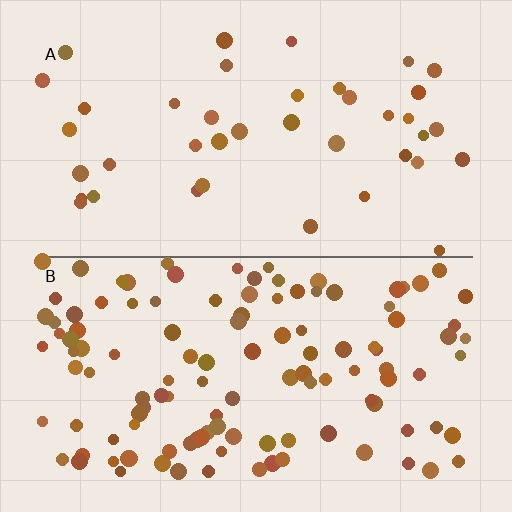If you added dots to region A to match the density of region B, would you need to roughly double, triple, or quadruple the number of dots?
Approximately triple.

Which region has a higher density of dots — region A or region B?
B (the bottom).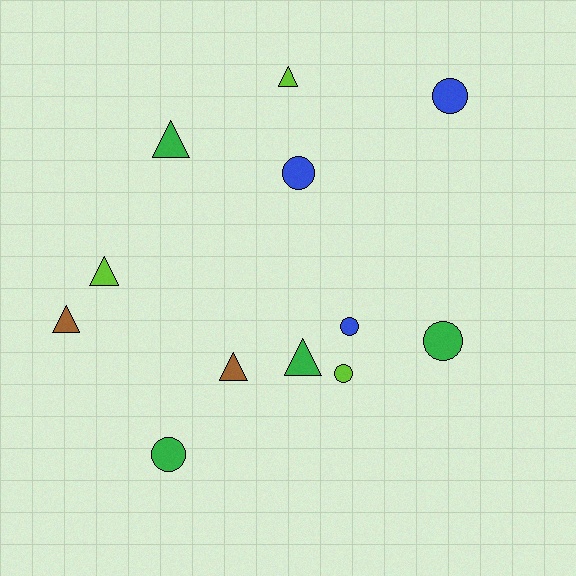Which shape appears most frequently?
Circle, with 6 objects.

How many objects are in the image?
There are 12 objects.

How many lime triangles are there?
There are 2 lime triangles.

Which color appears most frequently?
Green, with 4 objects.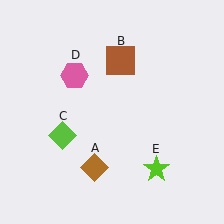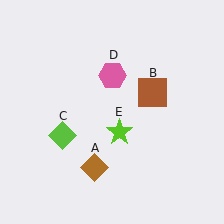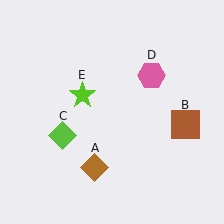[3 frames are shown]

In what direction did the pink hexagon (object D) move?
The pink hexagon (object D) moved right.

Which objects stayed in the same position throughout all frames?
Brown diamond (object A) and lime diamond (object C) remained stationary.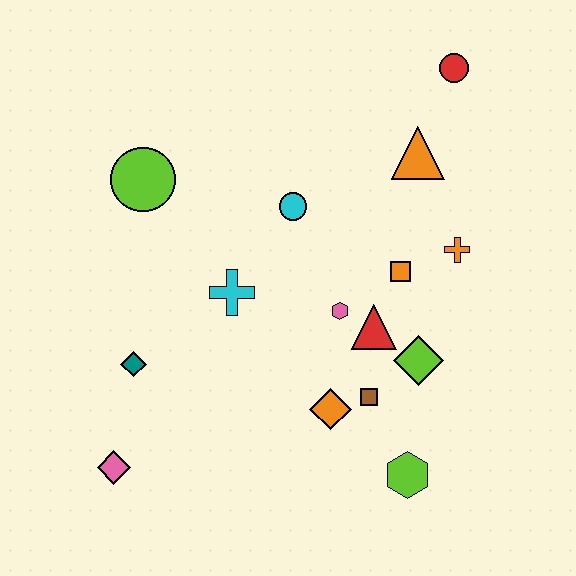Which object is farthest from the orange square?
The pink diamond is farthest from the orange square.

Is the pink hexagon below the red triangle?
No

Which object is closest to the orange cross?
The orange square is closest to the orange cross.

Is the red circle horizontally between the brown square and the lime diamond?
No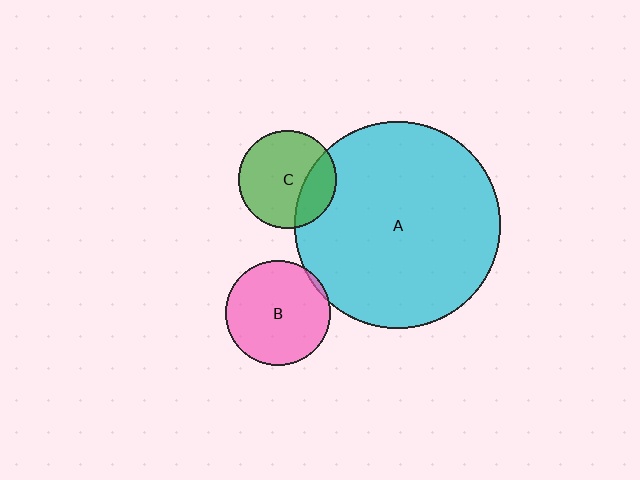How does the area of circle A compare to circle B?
Approximately 3.9 times.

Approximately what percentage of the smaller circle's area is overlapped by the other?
Approximately 5%.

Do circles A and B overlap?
Yes.